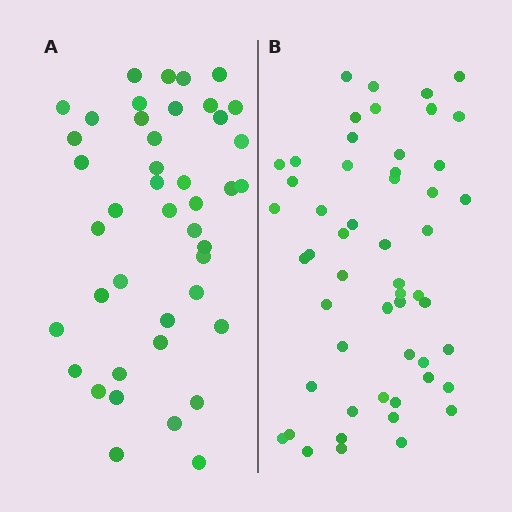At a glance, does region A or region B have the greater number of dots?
Region B (the right region) has more dots.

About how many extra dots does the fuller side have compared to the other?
Region B has roughly 10 or so more dots than region A.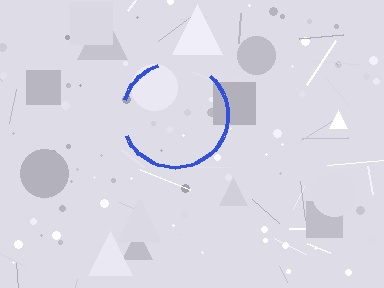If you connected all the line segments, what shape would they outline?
They would outline a circle.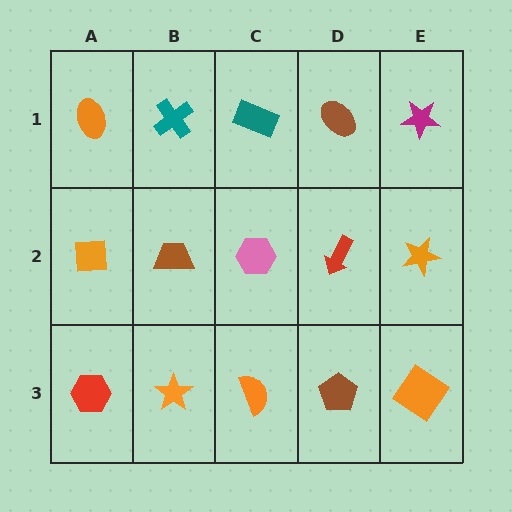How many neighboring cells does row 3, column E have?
2.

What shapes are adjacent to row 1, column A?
An orange square (row 2, column A), a teal cross (row 1, column B).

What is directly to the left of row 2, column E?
A red arrow.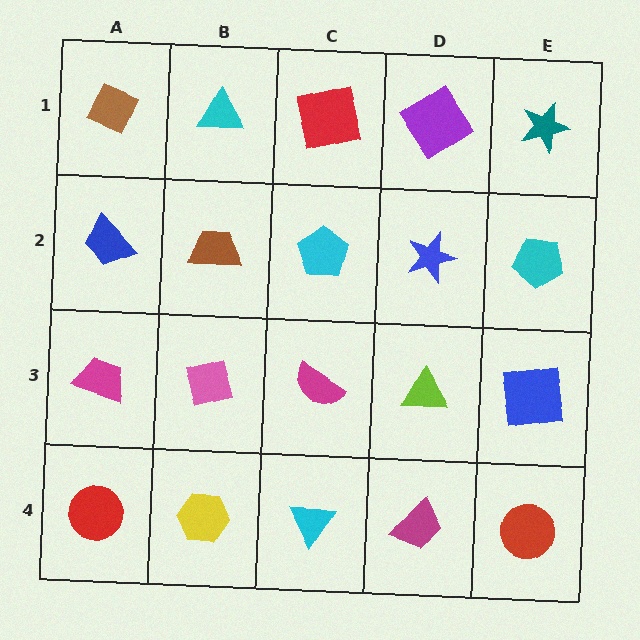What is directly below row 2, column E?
A blue square.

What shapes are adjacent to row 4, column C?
A magenta semicircle (row 3, column C), a yellow hexagon (row 4, column B), a magenta trapezoid (row 4, column D).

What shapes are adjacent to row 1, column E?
A cyan pentagon (row 2, column E), a purple diamond (row 1, column D).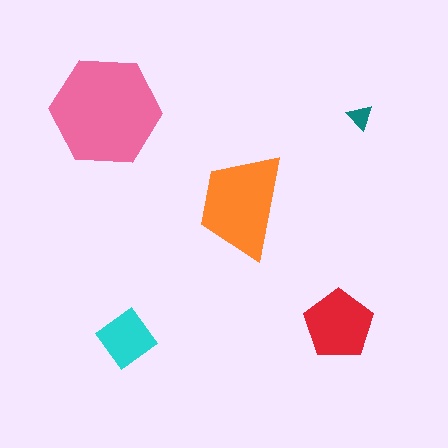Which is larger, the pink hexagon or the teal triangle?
The pink hexagon.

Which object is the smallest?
The teal triangle.